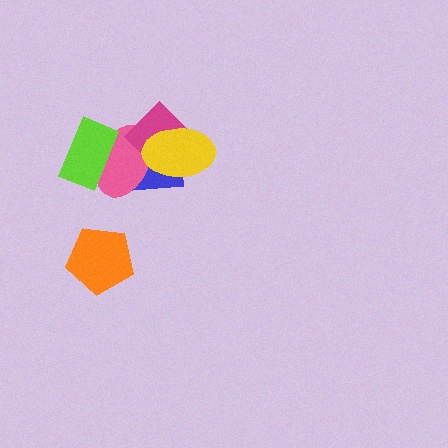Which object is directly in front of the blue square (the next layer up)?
The pink ellipse is directly in front of the blue square.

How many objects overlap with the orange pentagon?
0 objects overlap with the orange pentagon.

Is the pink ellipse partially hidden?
Yes, it is partially covered by another shape.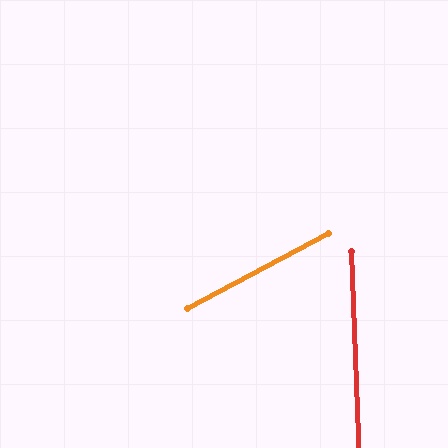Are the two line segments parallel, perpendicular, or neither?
Neither parallel nor perpendicular — they differ by about 64°.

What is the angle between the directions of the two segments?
Approximately 64 degrees.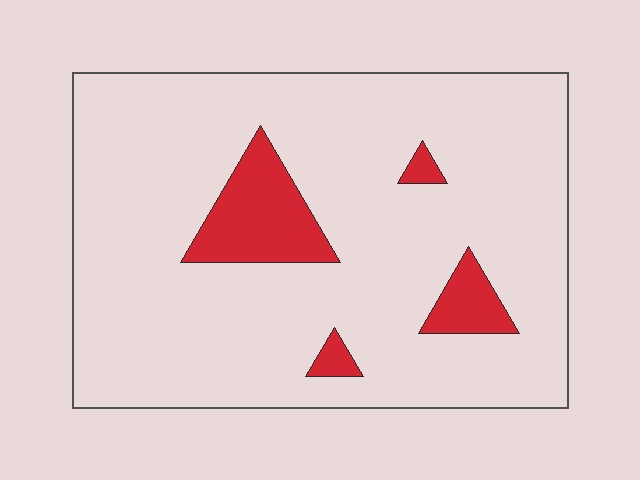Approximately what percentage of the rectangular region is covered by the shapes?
Approximately 10%.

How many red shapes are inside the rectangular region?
4.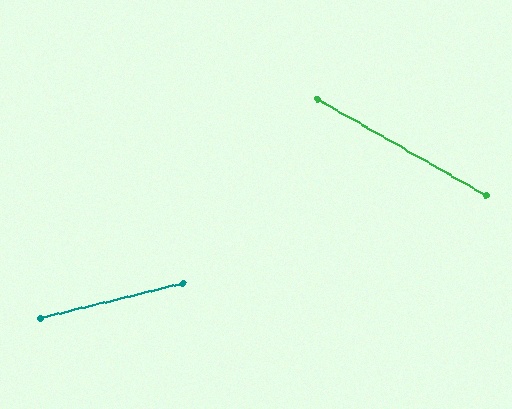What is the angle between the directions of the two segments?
Approximately 43 degrees.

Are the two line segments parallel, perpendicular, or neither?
Neither parallel nor perpendicular — they differ by about 43°.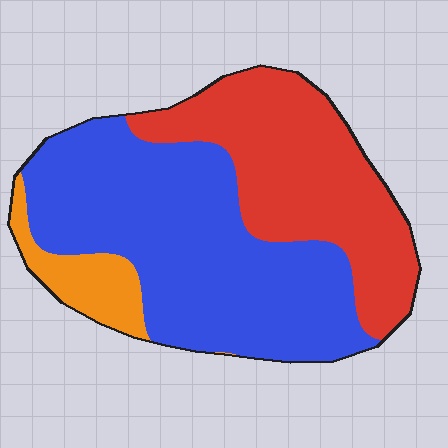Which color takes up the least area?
Orange, at roughly 10%.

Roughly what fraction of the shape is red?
Red covers 36% of the shape.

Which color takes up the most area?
Blue, at roughly 55%.